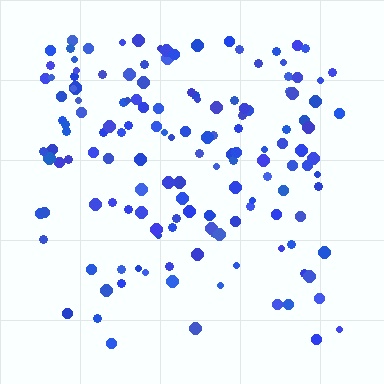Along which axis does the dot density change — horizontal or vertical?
Vertical.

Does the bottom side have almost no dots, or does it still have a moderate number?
Still a moderate number, just noticeably fewer than the top.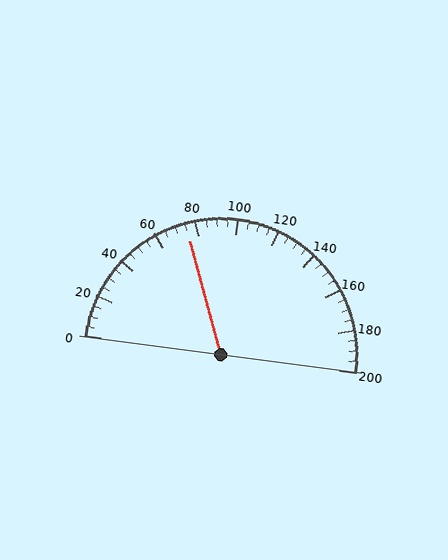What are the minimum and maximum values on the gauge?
The gauge ranges from 0 to 200.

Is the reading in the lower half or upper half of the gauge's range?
The reading is in the lower half of the range (0 to 200).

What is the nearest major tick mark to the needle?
The nearest major tick mark is 80.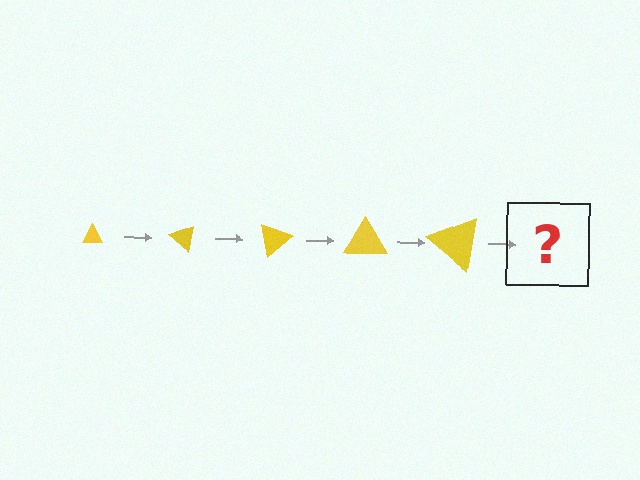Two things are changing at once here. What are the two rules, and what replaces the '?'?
The two rules are that the triangle grows larger each step and it rotates 40 degrees each step. The '?' should be a triangle, larger than the previous one and rotated 200 degrees from the start.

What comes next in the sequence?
The next element should be a triangle, larger than the previous one and rotated 200 degrees from the start.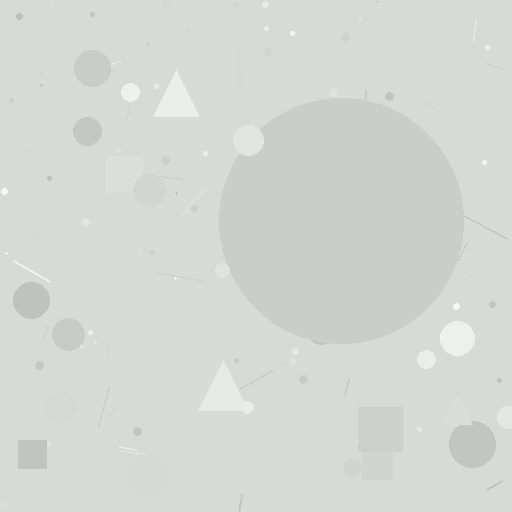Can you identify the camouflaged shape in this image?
The camouflaged shape is a circle.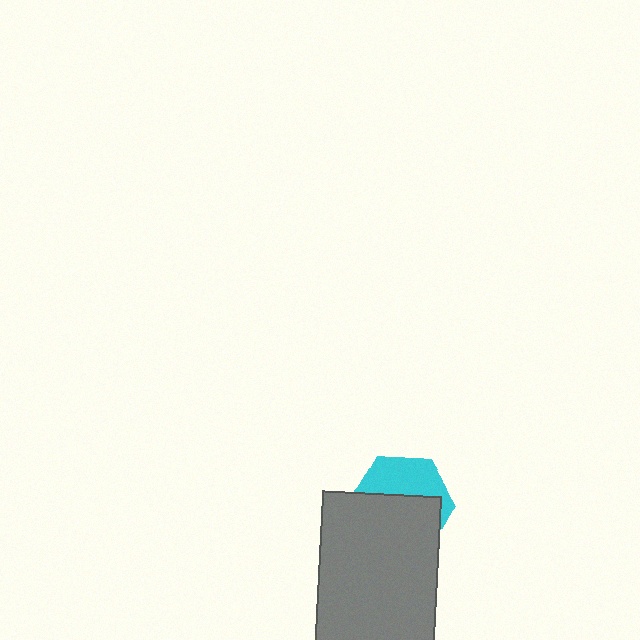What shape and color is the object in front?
The object in front is a gray rectangle.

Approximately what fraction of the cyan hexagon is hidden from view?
Roughly 61% of the cyan hexagon is hidden behind the gray rectangle.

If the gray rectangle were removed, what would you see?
You would see the complete cyan hexagon.